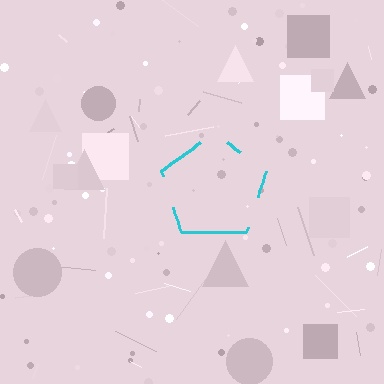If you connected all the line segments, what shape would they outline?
They would outline a pentagon.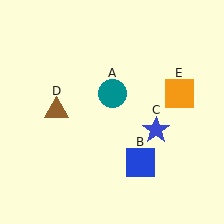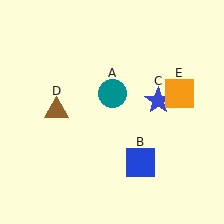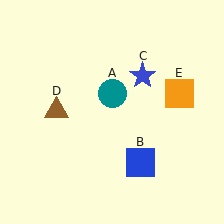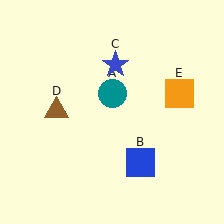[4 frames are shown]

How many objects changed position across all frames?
1 object changed position: blue star (object C).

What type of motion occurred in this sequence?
The blue star (object C) rotated counterclockwise around the center of the scene.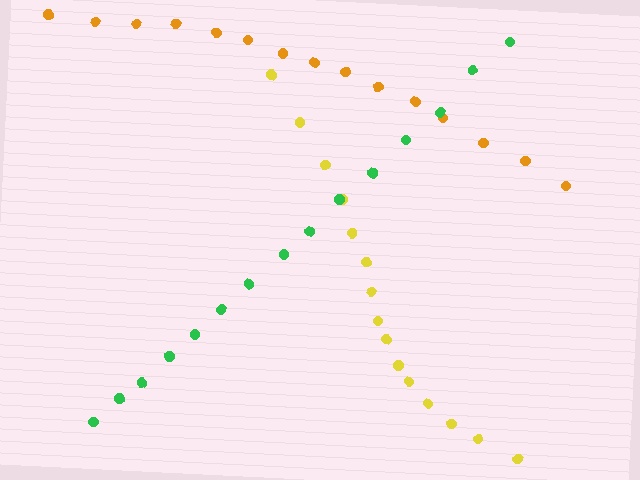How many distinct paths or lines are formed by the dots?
There are 3 distinct paths.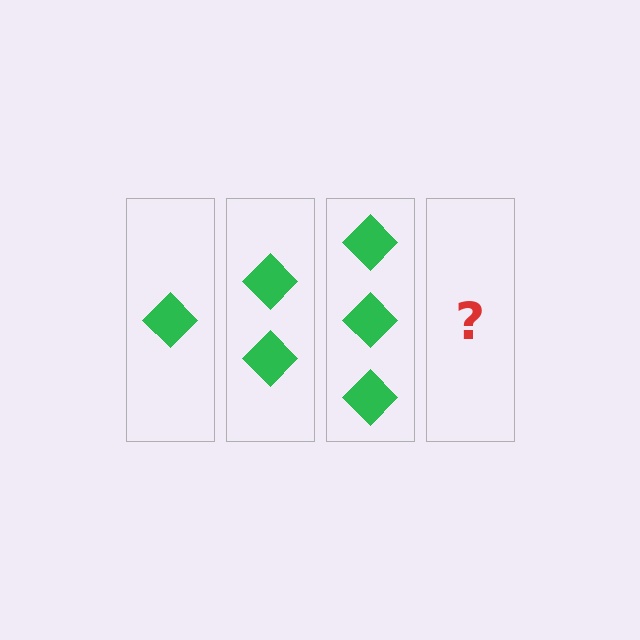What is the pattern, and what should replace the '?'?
The pattern is that each step adds one more diamond. The '?' should be 4 diamonds.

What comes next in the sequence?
The next element should be 4 diamonds.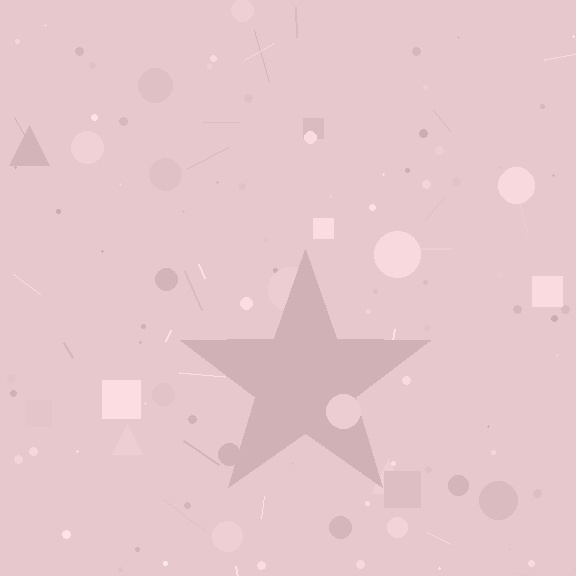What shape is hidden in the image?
A star is hidden in the image.